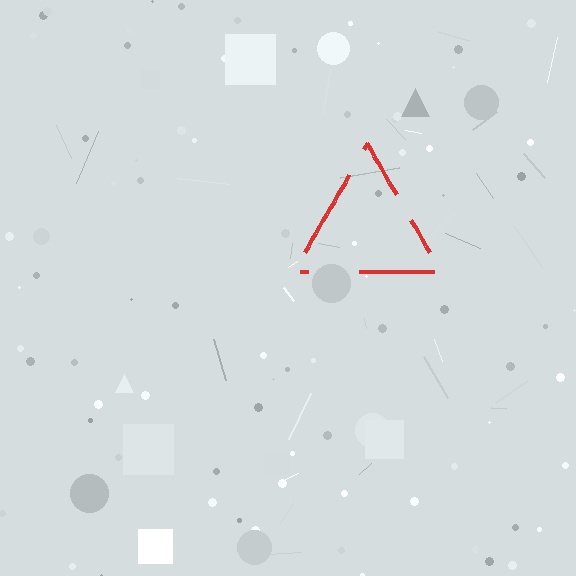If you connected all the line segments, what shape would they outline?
They would outline a triangle.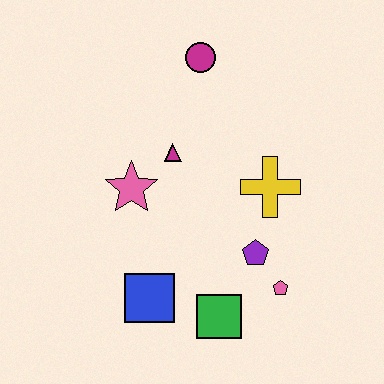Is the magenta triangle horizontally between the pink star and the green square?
Yes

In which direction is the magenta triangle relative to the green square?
The magenta triangle is above the green square.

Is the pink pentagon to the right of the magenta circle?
Yes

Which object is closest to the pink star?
The magenta triangle is closest to the pink star.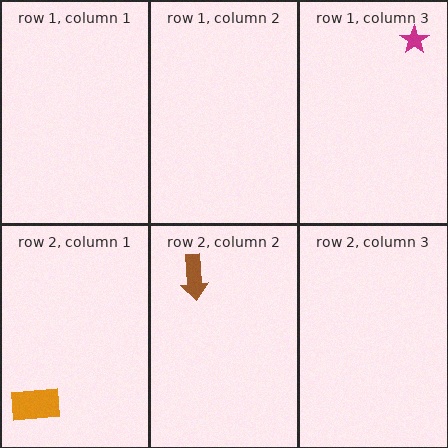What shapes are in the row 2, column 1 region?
The orange rectangle.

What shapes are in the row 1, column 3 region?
The magenta star.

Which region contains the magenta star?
The row 1, column 3 region.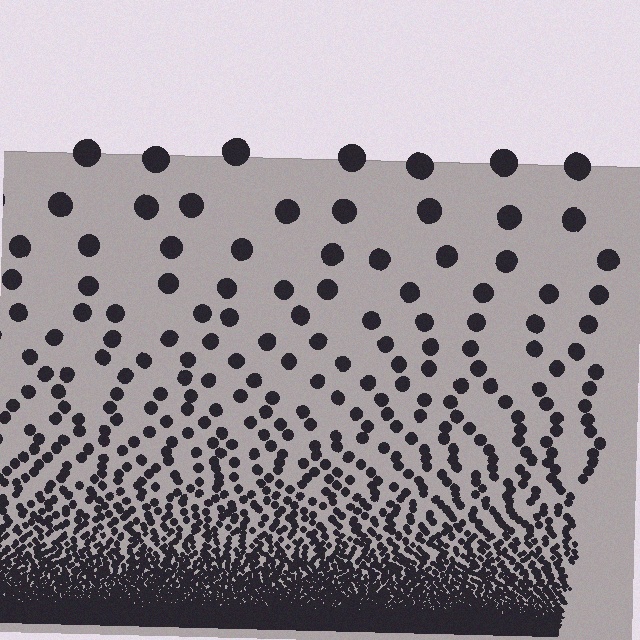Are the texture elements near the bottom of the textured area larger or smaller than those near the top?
Smaller. The gradient is inverted — elements near the bottom are smaller and denser.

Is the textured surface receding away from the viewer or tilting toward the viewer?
The surface appears to tilt toward the viewer. Texture elements get larger and sparser toward the top.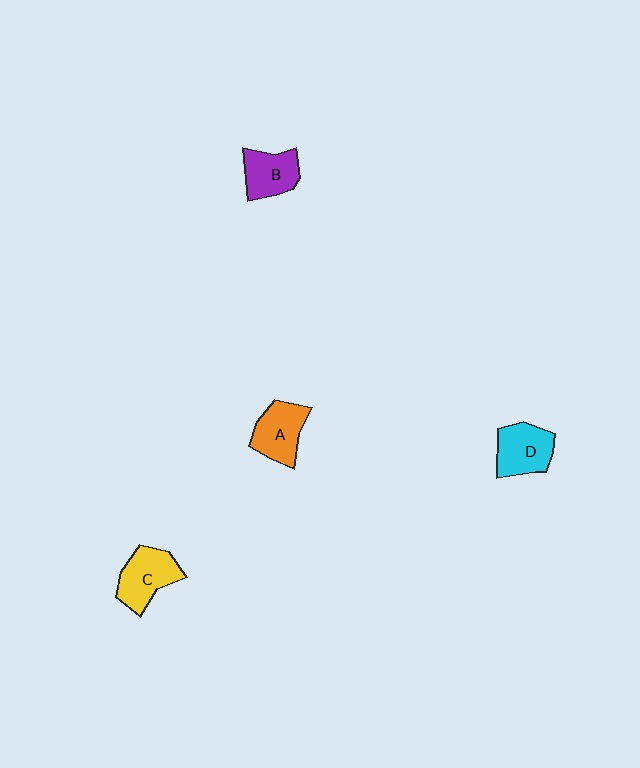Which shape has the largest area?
Shape C (yellow).